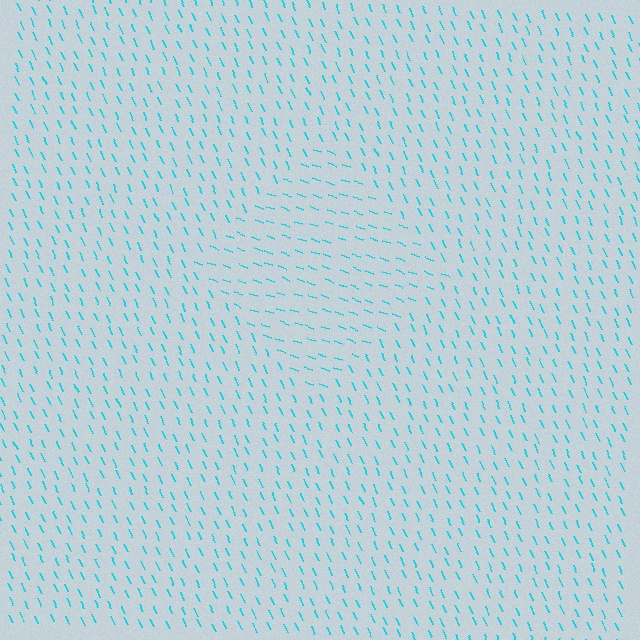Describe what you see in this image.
The image is filled with small cyan line segments. A diamond region in the image has lines oriented differently from the surrounding lines, creating a visible texture boundary.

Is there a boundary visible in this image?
Yes, there is a texture boundary formed by a change in line orientation.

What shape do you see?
I see a diamond.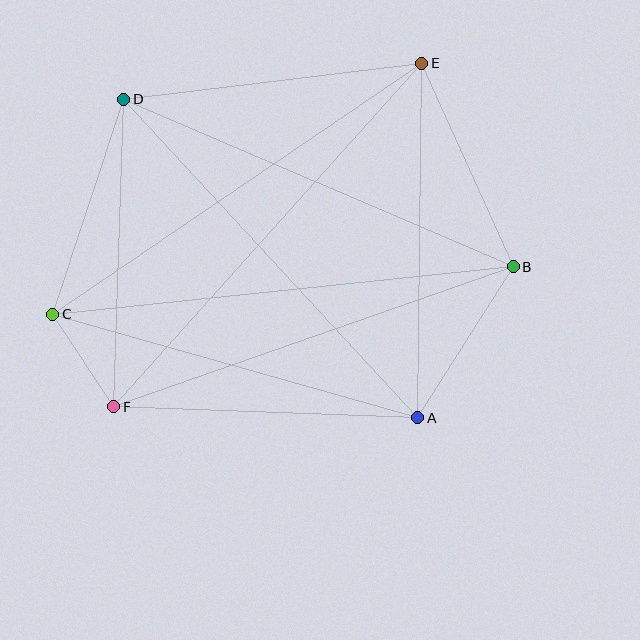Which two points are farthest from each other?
Points B and C are farthest from each other.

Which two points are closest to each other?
Points C and F are closest to each other.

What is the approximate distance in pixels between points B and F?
The distance between B and F is approximately 423 pixels.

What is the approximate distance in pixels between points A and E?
The distance between A and E is approximately 355 pixels.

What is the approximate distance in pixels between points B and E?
The distance between B and E is approximately 223 pixels.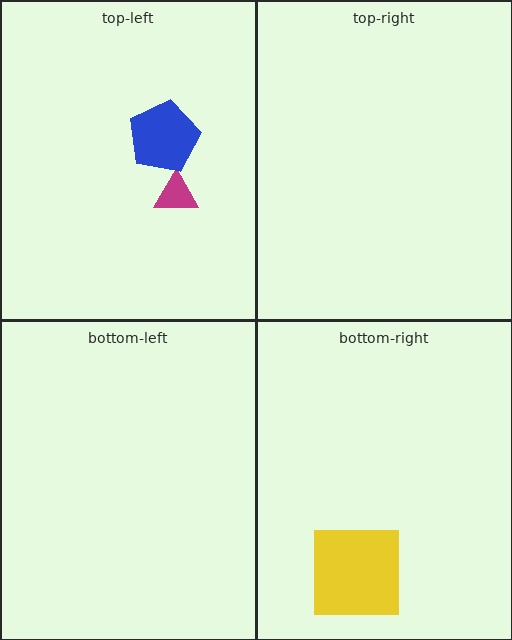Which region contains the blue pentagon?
The top-left region.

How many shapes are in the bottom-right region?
1.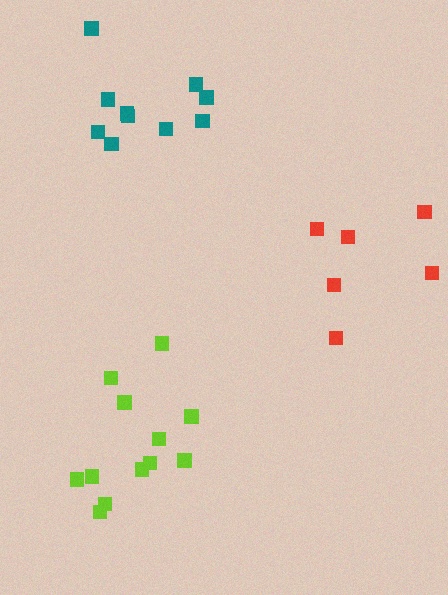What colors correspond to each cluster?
The clusters are colored: teal, red, lime.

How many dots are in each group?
Group 1: 10 dots, Group 2: 6 dots, Group 3: 12 dots (28 total).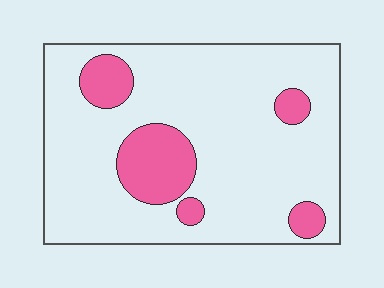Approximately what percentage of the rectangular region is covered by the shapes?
Approximately 15%.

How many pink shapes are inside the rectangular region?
5.